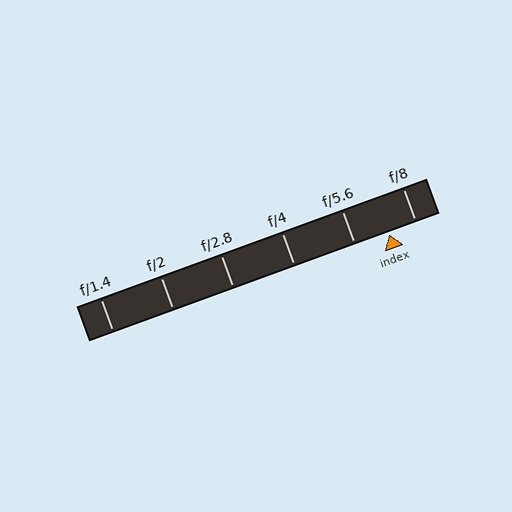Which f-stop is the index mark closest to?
The index mark is closest to f/8.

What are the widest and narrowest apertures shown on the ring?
The widest aperture shown is f/1.4 and the narrowest is f/8.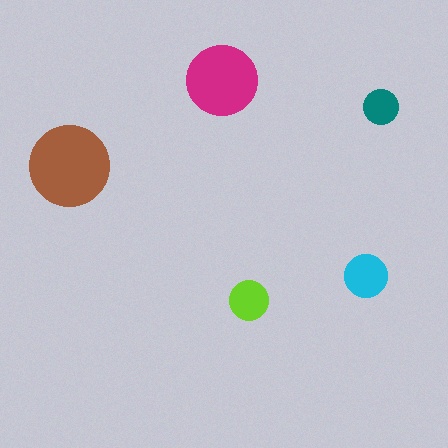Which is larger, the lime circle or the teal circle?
The lime one.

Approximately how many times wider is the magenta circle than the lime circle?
About 2 times wider.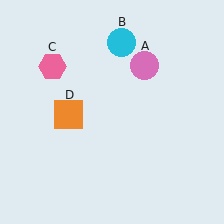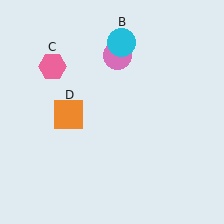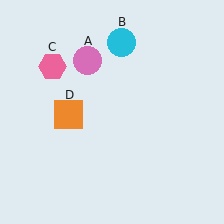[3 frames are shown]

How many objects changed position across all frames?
1 object changed position: pink circle (object A).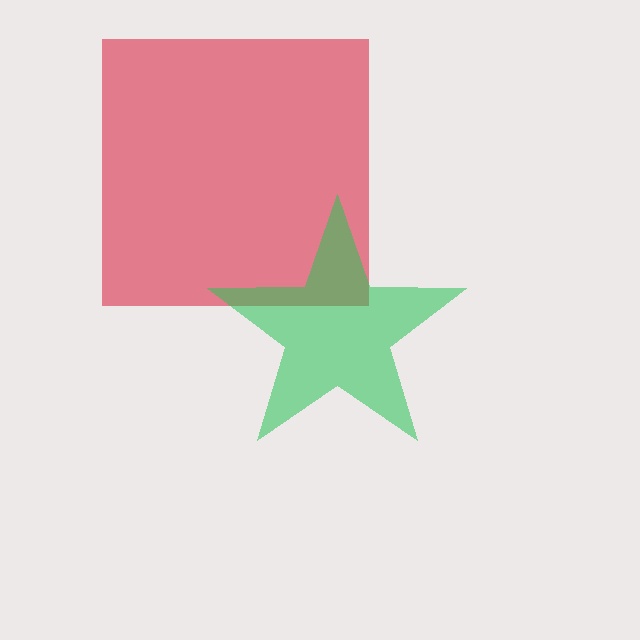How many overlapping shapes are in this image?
There are 2 overlapping shapes in the image.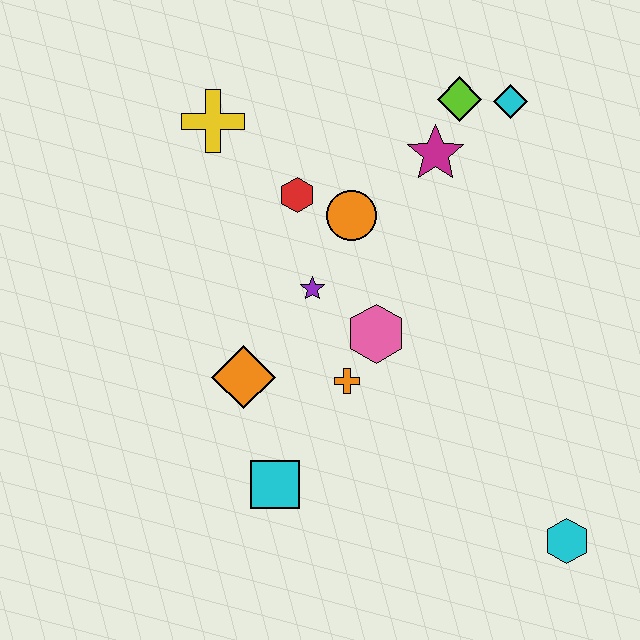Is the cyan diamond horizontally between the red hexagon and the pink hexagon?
No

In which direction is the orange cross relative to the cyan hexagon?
The orange cross is to the left of the cyan hexagon.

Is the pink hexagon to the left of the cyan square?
No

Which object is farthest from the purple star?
The cyan hexagon is farthest from the purple star.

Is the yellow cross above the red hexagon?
Yes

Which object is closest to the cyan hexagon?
The orange cross is closest to the cyan hexagon.